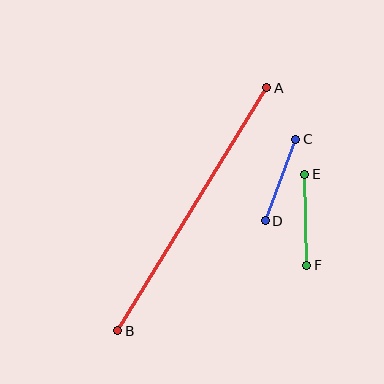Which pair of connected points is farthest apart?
Points A and B are farthest apart.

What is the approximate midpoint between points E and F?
The midpoint is at approximately (306, 220) pixels.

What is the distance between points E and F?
The distance is approximately 91 pixels.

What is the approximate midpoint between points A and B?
The midpoint is at approximately (192, 209) pixels.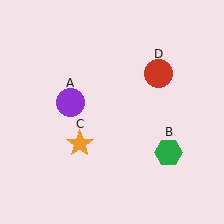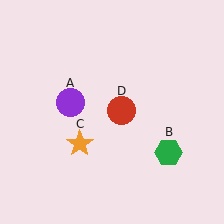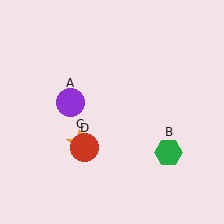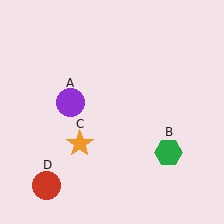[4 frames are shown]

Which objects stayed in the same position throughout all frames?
Purple circle (object A) and green hexagon (object B) and orange star (object C) remained stationary.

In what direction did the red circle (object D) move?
The red circle (object D) moved down and to the left.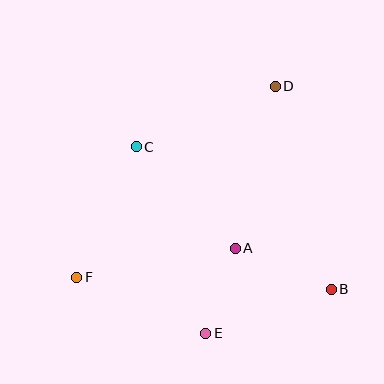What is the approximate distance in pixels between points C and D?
The distance between C and D is approximately 152 pixels.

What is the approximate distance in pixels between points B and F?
The distance between B and F is approximately 255 pixels.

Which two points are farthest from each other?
Points D and F are farthest from each other.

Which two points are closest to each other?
Points A and E are closest to each other.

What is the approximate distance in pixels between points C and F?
The distance between C and F is approximately 143 pixels.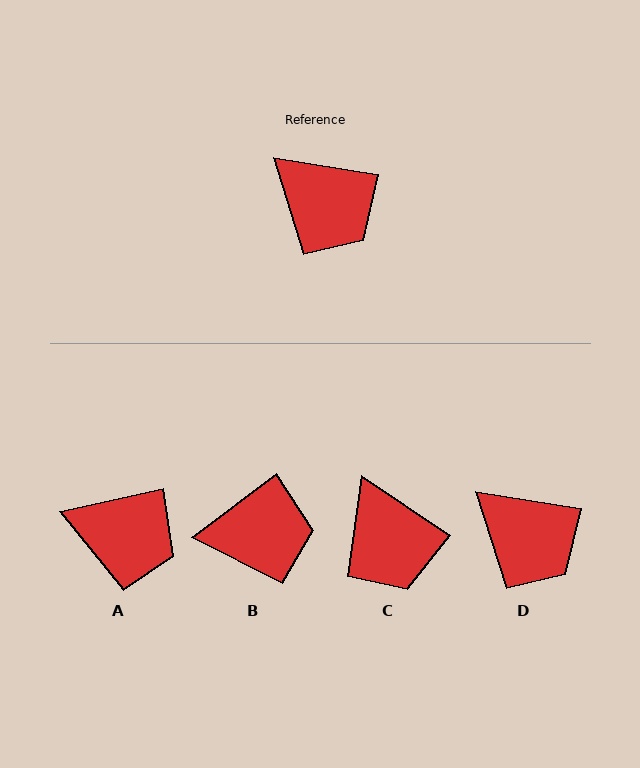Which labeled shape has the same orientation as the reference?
D.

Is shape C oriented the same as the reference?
No, it is off by about 26 degrees.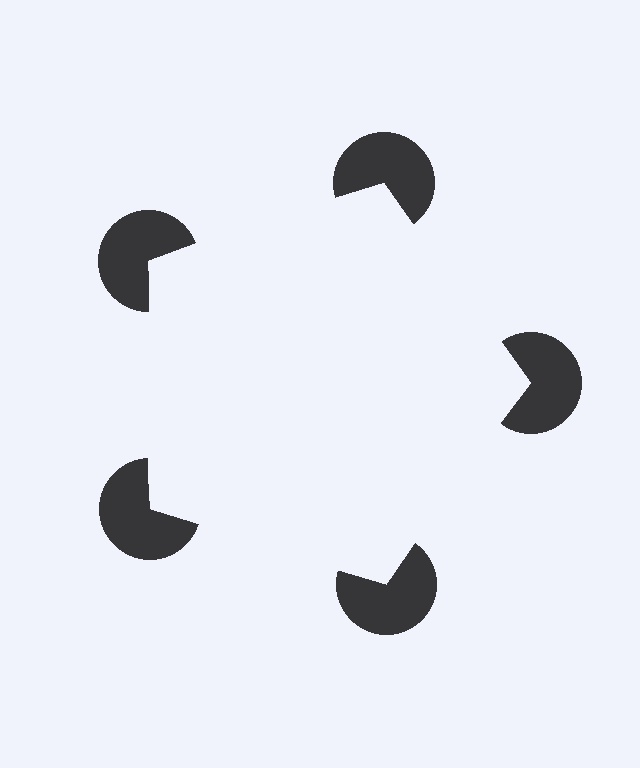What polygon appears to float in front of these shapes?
An illusory pentagon — its edges are inferred from the aligned wedge cuts in the pac-man discs, not physically drawn.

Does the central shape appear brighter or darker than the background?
It typically appears slightly brighter than the background, even though no actual brightness change is drawn.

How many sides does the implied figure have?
5 sides.